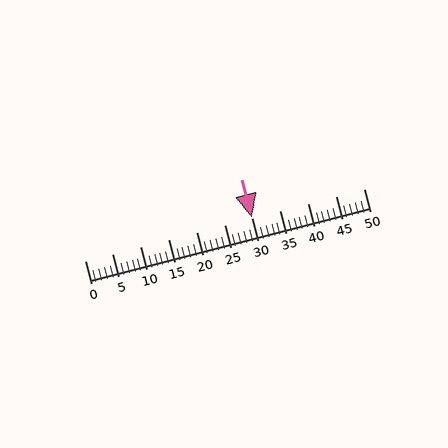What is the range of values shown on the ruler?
The ruler shows values from 0 to 50.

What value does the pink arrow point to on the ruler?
The pink arrow points to approximately 30.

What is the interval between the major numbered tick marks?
The major tick marks are spaced 5 units apart.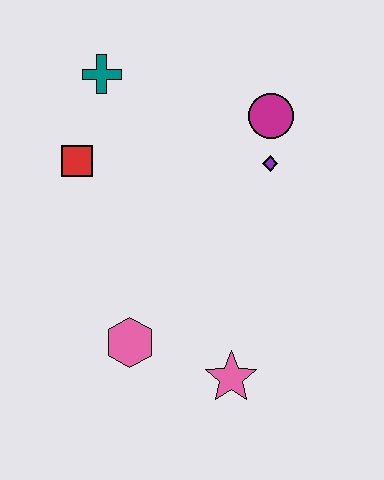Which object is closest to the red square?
The teal cross is closest to the red square.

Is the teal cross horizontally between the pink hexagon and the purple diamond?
No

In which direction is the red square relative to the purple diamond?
The red square is to the left of the purple diamond.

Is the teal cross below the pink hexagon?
No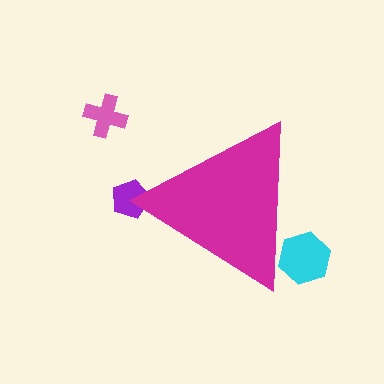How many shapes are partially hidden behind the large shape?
2 shapes are partially hidden.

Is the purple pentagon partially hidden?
Yes, the purple pentagon is partially hidden behind the magenta triangle.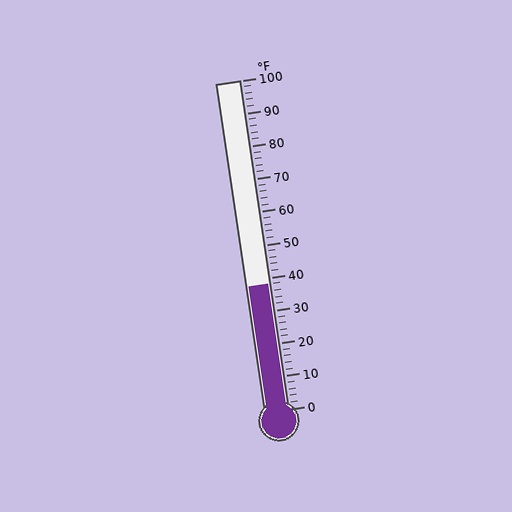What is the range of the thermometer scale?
The thermometer scale ranges from 0°F to 100°F.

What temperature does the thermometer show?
The thermometer shows approximately 38°F.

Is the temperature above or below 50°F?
The temperature is below 50°F.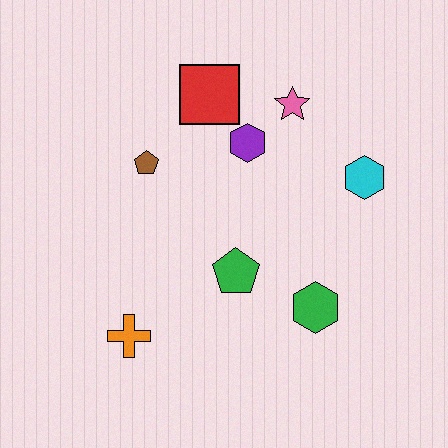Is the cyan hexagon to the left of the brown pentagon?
No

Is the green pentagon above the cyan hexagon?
No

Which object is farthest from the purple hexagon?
The orange cross is farthest from the purple hexagon.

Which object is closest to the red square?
The purple hexagon is closest to the red square.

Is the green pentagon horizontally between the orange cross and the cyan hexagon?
Yes